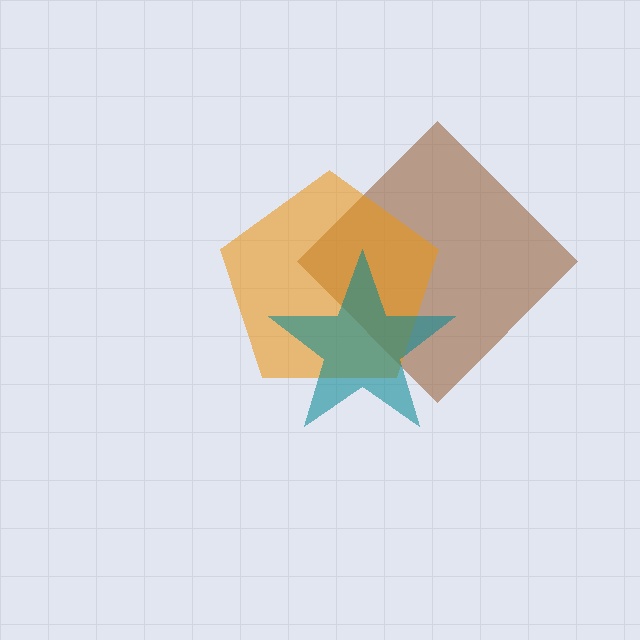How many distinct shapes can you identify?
There are 3 distinct shapes: a brown diamond, an orange pentagon, a teal star.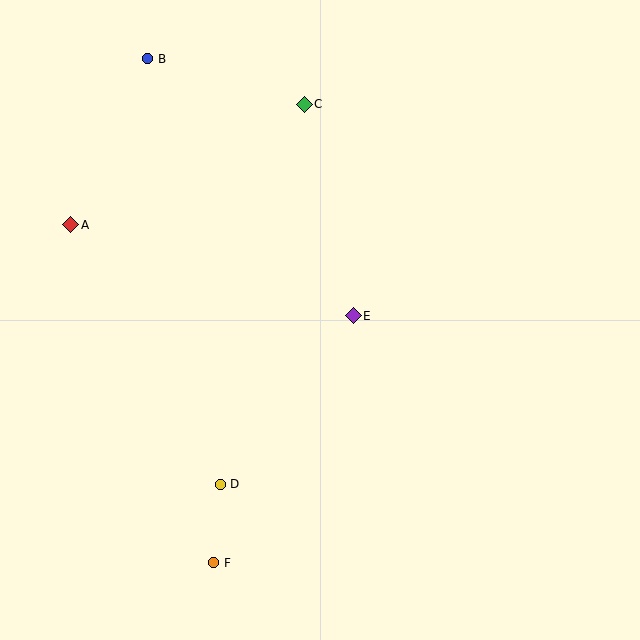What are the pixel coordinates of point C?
Point C is at (304, 104).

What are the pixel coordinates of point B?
Point B is at (148, 59).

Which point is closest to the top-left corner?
Point B is closest to the top-left corner.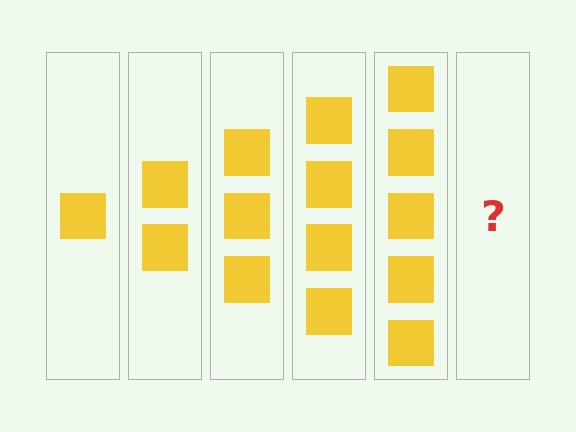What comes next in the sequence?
The next element should be 6 squares.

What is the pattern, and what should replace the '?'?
The pattern is that each step adds one more square. The '?' should be 6 squares.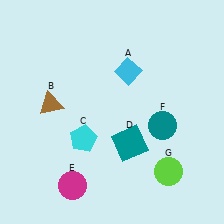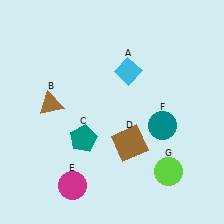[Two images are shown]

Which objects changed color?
C changed from cyan to teal. D changed from teal to brown.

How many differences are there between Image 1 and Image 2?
There are 2 differences between the two images.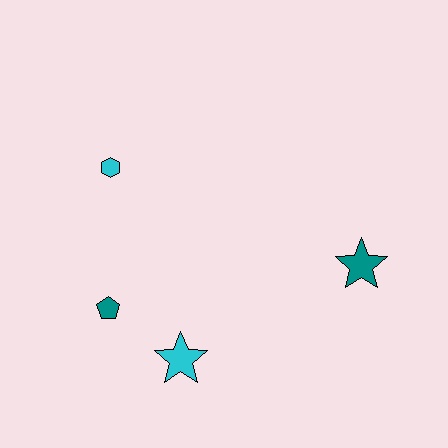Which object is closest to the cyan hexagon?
The teal pentagon is closest to the cyan hexagon.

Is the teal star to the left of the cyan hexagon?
No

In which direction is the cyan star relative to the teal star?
The cyan star is to the left of the teal star.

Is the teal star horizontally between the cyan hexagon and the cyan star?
No